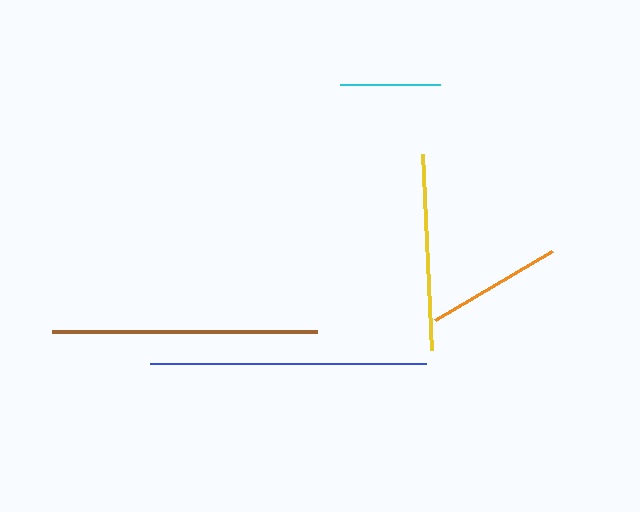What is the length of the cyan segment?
The cyan segment is approximately 99 pixels long.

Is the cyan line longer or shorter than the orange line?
The orange line is longer than the cyan line.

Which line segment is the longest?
The blue line is the longest at approximately 276 pixels.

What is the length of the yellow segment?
The yellow segment is approximately 196 pixels long.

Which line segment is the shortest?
The cyan line is the shortest at approximately 99 pixels.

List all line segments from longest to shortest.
From longest to shortest: blue, brown, yellow, orange, cyan.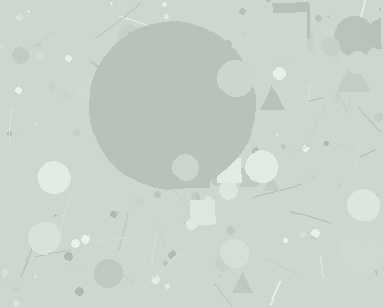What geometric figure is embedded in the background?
A circle is embedded in the background.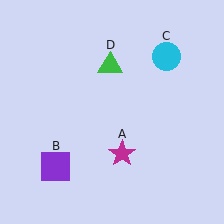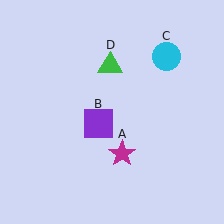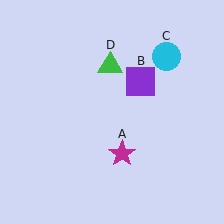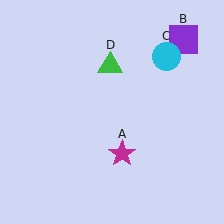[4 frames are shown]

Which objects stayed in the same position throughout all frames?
Magenta star (object A) and cyan circle (object C) and green triangle (object D) remained stationary.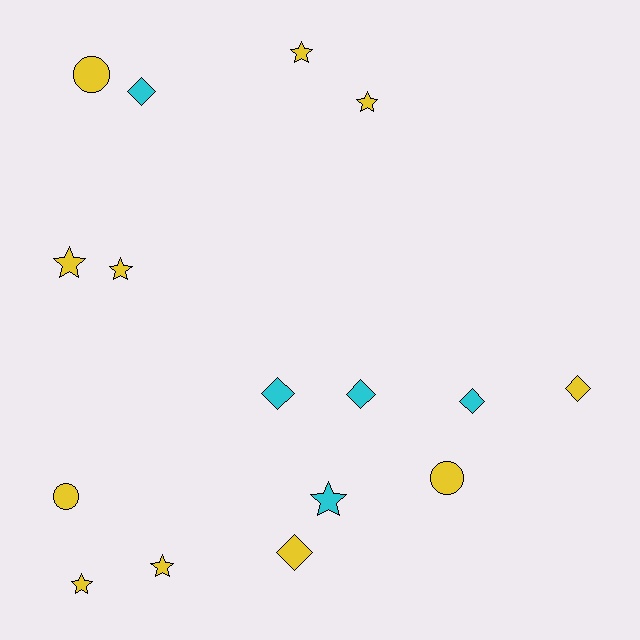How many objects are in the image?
There are 16 objects.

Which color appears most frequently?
Yellow, with 11 objects.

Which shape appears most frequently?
Star, with 7 objects.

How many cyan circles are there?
There are no cyan circles.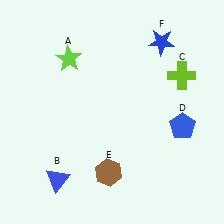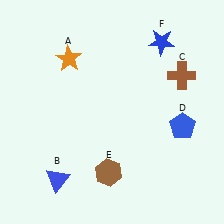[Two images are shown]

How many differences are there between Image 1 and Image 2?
There are 2 differences between the two images.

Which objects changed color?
A changed from lime to orange. C changed from lime to brown.